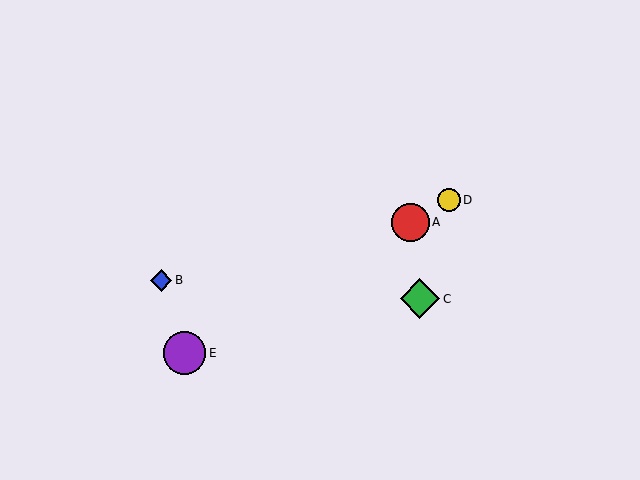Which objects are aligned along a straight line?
Objects A, D, E are aligned along a straight line.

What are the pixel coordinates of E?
Object E is at (185, 353).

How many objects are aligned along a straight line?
3 objects (A, D, E) are aligned along a straight line.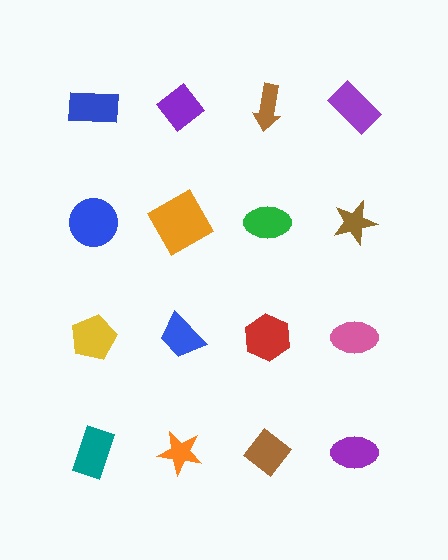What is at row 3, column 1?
A yellow pentagon.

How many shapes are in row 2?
4 shapes.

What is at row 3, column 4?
A pink ellipse.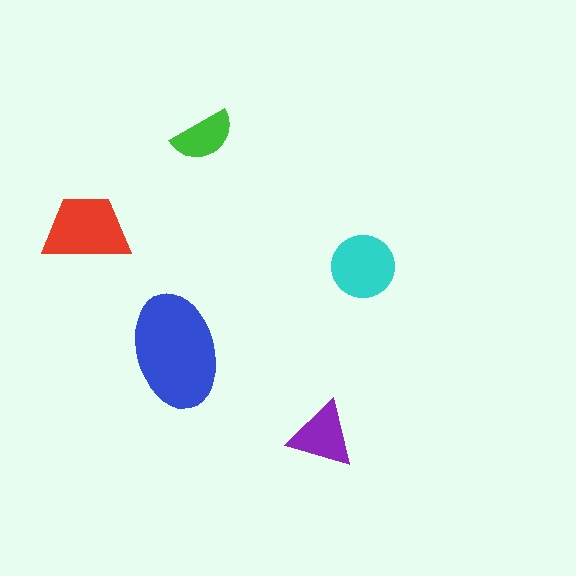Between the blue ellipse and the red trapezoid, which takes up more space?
The blue ellipse.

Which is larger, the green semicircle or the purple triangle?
The purple triangle.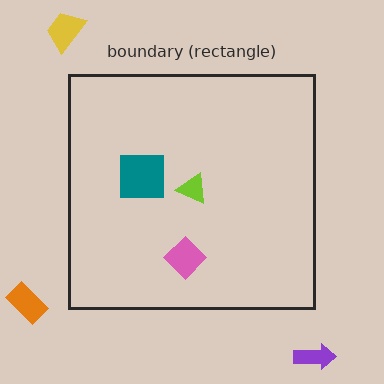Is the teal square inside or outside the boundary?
Inside.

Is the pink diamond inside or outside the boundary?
Inside.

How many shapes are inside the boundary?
3 inside, 3 outside.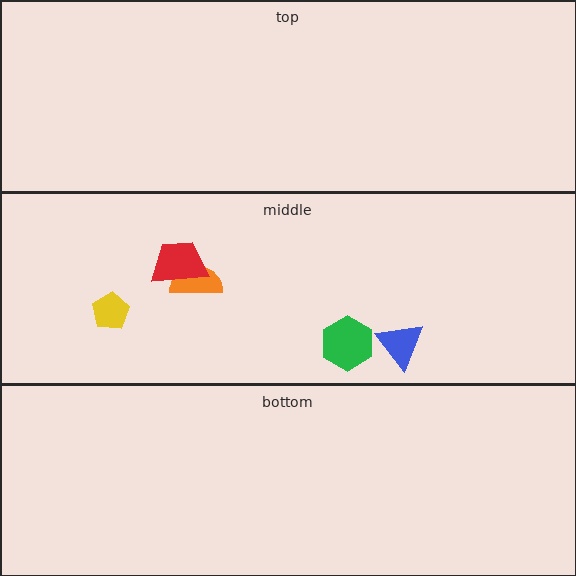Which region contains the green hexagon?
The middle region.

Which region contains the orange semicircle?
The middle region.